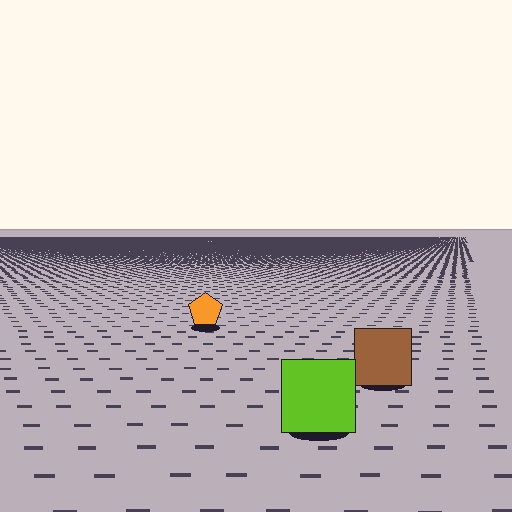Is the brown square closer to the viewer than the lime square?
No. The lime square is closer — you can tell from the texture gradient: the ground texture is coarser near it.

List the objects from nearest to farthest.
From nearest to farthest: the lime square, the brown square, the orange pentagon.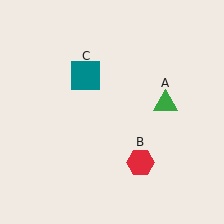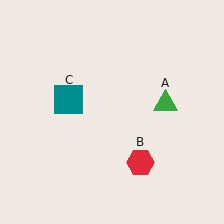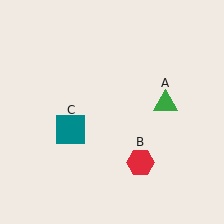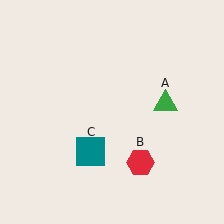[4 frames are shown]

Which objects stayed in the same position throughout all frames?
Green triangle (object A) and red hexagon (object B) remained stationary.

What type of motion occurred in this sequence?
The teal square (object C) rotated counterclockwise around the center of the scene.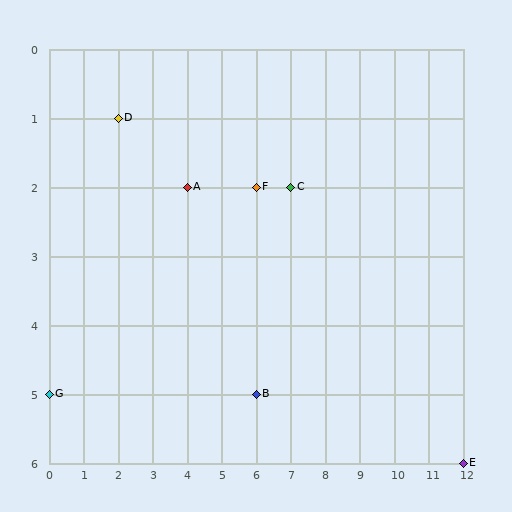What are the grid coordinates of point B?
Point B is at grid coordinates (6, 5).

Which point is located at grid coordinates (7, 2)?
Point C is at (7, 2).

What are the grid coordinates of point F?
Point F is at grid coordinates (6, 2).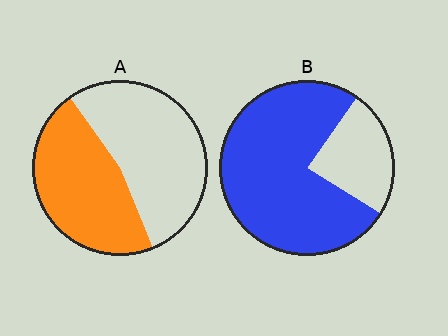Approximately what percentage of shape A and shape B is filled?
A is approximately 45% and B is approximately 75%.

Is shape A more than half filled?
Roughly half.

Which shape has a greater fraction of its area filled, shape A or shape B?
Shape B.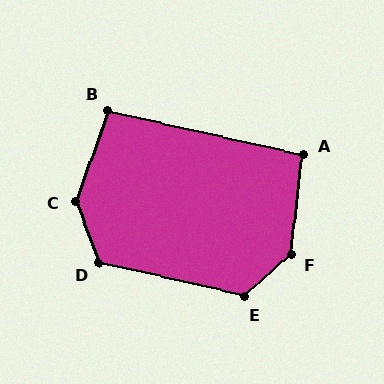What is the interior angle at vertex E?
Approximately 125 degrees (obtuse).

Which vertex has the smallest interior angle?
A, at approximately 96 degrees.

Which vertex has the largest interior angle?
C, at approximately 139 degrees.